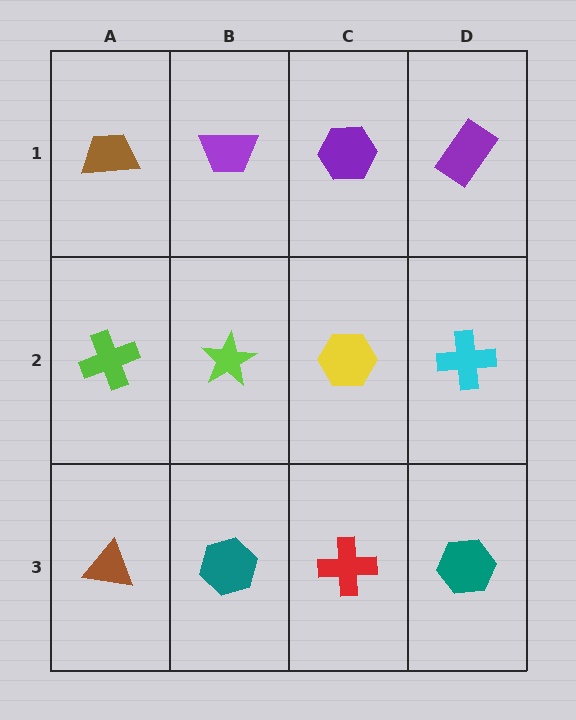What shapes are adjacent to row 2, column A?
A brown trapezoid (row 1, column A), a brown triangle (row 3, column A), a lime star (row 2, column B).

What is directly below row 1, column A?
A lime cross.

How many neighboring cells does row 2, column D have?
3.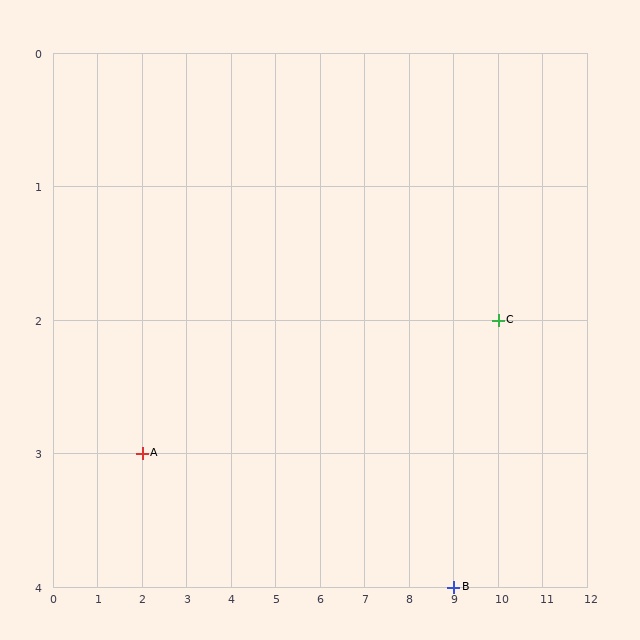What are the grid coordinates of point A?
Point A is at grid coordinates (2, 3).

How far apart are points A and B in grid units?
Points A and B are 7 columns and 1 row apart (about 7.1 grid units diagonally).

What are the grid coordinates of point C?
Point C is at grid coordinates (10, 2).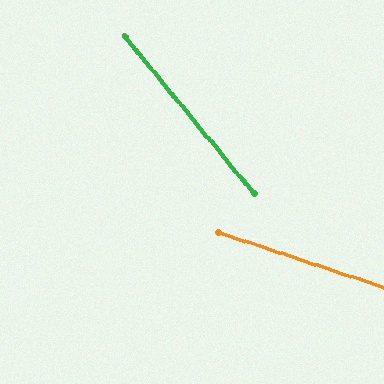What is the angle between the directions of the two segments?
Approximately 32 degrees.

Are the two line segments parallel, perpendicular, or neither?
Neither parallel nor perpendicular — they differ by about 32°.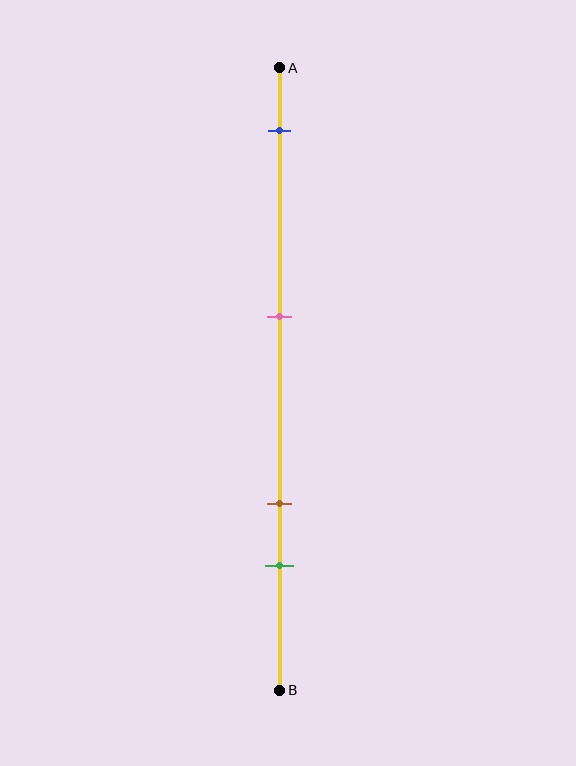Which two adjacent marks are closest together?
The brown and green marks are the closest adjacent pair.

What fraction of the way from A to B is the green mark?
The green mark is approximately 80% (0.8) of the way from A to B.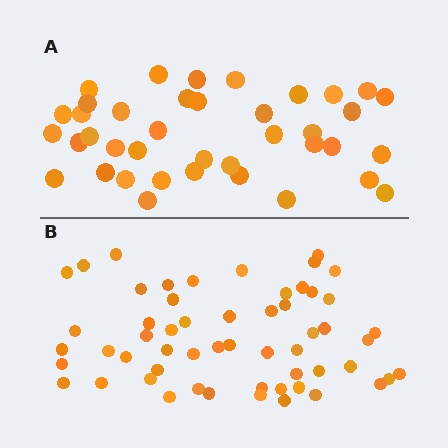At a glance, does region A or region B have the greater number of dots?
Region B (the bottom region) has more dots.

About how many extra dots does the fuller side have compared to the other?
Region B has approximately 15 more dots than region A.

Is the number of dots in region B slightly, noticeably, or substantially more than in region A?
Region B has noticeably more, but not dramatically so. The ratio is roughly 1.4 to 1.